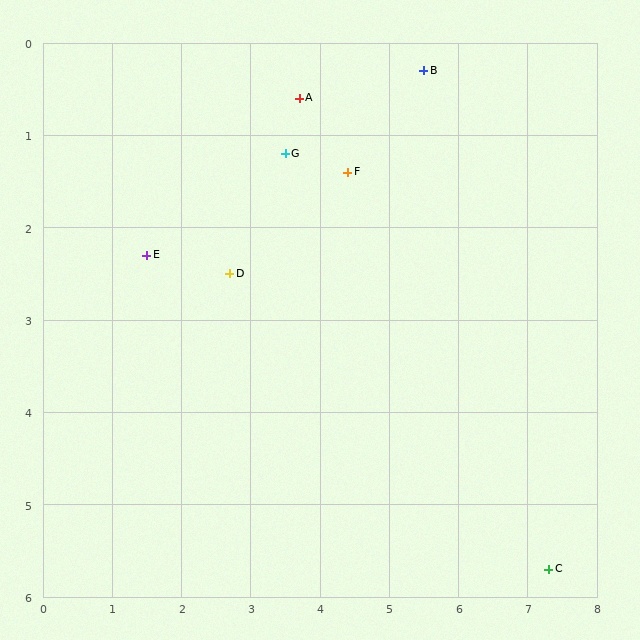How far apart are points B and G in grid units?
Points B and G are about 2.2 grid units apart.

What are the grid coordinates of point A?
Point A is at approximately (3.7, 0.6).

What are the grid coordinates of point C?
Point C is at approximately (7.3, 5.7).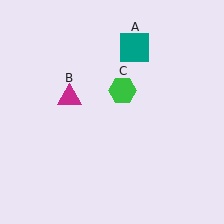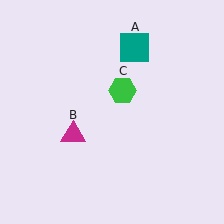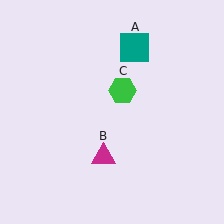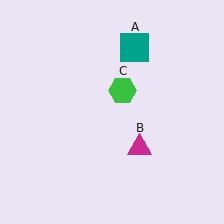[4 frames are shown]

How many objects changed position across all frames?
1 object changed position: magenta triangle (object B).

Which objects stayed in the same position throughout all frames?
Teal square (object A) and green hexagon (object C) remained stationary.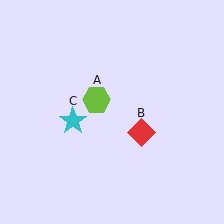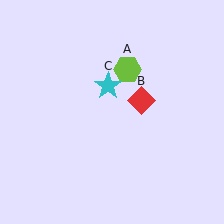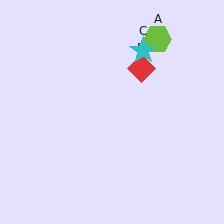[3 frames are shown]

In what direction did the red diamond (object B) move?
The red diamond (object B) moved up.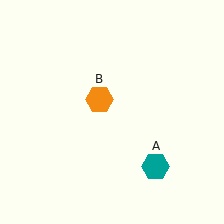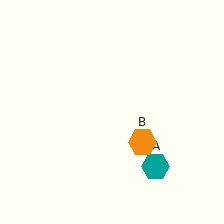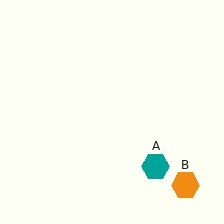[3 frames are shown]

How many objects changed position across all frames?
1 object changed position: orange hexagon (object B).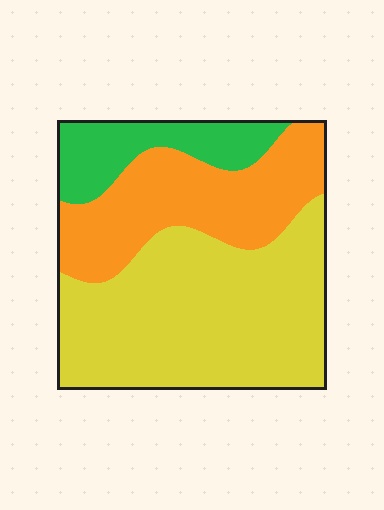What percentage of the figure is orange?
Orange covers 31% of the figure.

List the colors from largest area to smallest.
From largest to smallest: yellow, orange, green.